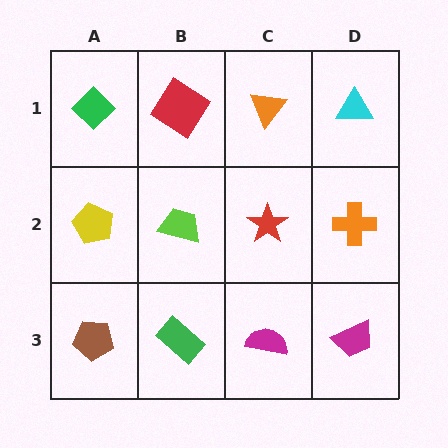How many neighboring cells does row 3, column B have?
3.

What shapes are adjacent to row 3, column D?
An orange cross (row 2, column D), a magenta semicircle (row 3, column C).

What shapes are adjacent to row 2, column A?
A green diamond (row 1, column A), a brown pentagon (row 3, column A), a lime trapezoid (row 2, column B).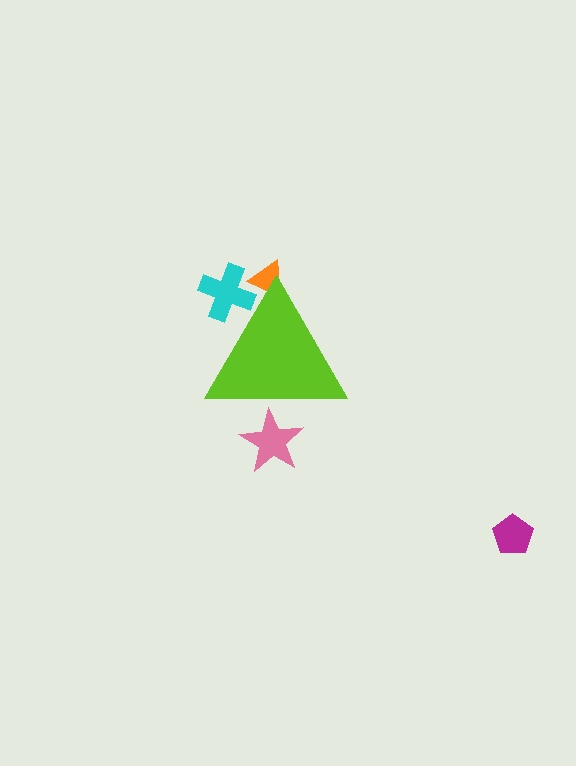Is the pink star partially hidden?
Yes, the pink star is partially hidden behind the lime triangle.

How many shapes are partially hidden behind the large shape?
3 shapes are partially hidden.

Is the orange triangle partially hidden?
Yes, the orange triangle is partially hidden behind the lime triangle.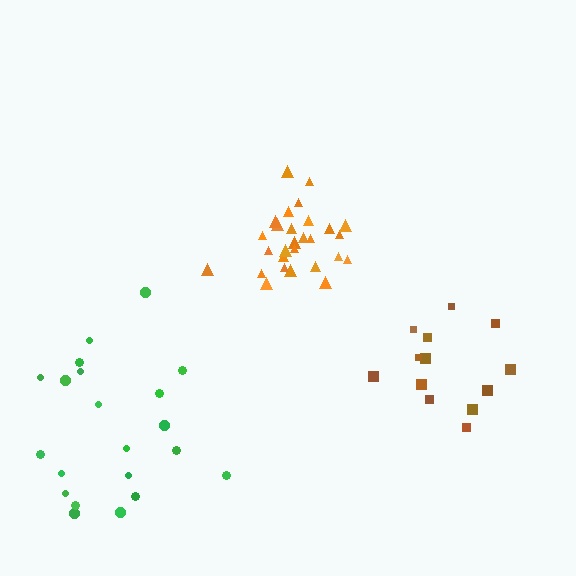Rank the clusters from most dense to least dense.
orange, brown, green.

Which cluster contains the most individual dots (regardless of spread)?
Orange (28).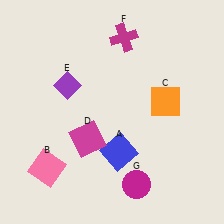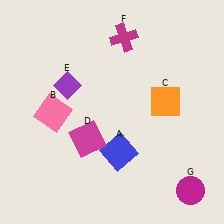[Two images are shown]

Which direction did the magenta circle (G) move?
The magenta circle (G) moved right.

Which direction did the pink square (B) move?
The pink square (B) moved up.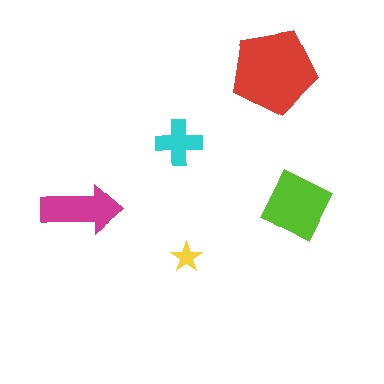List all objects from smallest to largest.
The yellow star, the cyan cross, the magenta arrow, the lime square, the red pentagon.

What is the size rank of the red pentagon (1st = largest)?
1st.